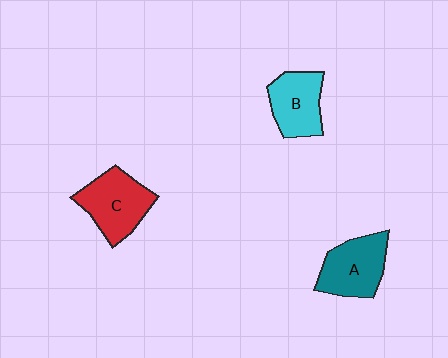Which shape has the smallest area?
Shape B (cyan).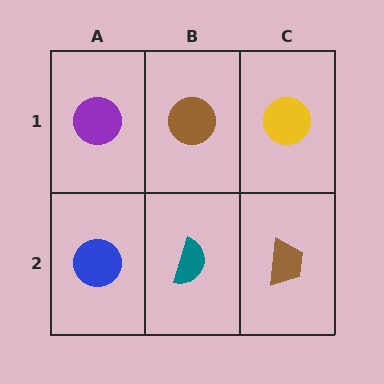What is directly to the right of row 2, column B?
A brown trapezoid.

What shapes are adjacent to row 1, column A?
A blue circle (row 2, column A), a brown circle (row 1, column B).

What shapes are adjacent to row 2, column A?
A purple circle (row 1, column A), a teal semicircle (row 2, column B).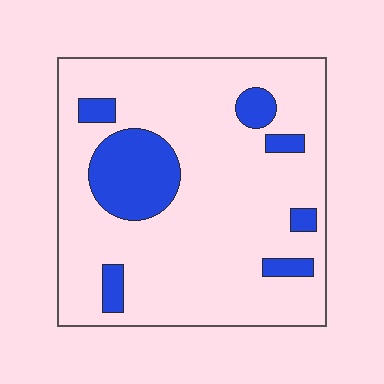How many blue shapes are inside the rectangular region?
7.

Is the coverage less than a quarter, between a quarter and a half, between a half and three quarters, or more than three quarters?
Less than a quarter.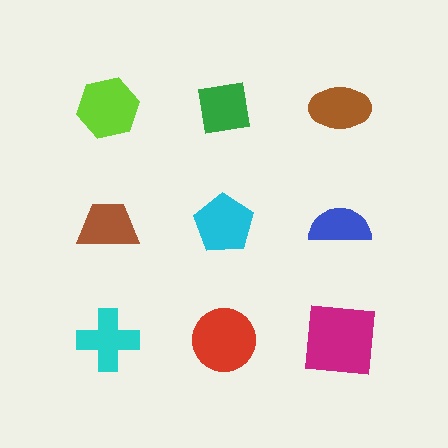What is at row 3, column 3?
A magenta square.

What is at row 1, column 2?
A green square.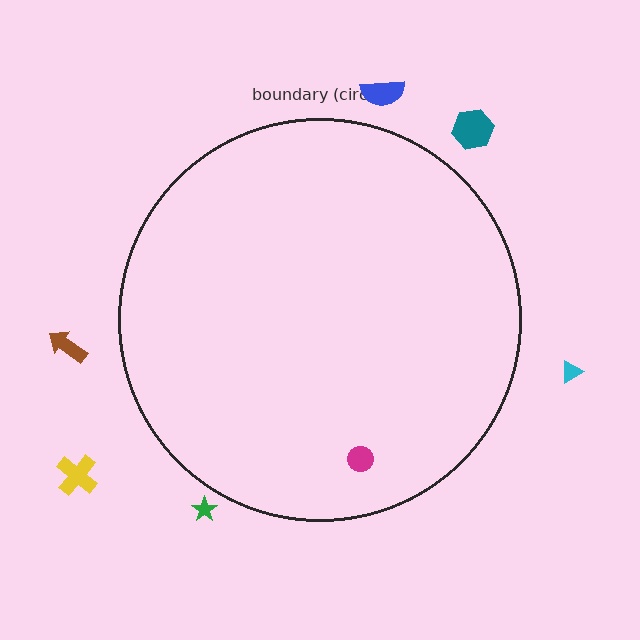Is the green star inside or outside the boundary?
Outside.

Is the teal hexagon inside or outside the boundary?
Outside.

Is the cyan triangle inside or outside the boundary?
Outside.